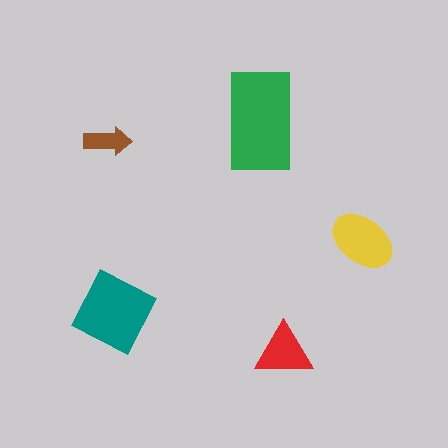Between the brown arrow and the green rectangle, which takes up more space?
The green rectangle.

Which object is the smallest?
The brown arrow.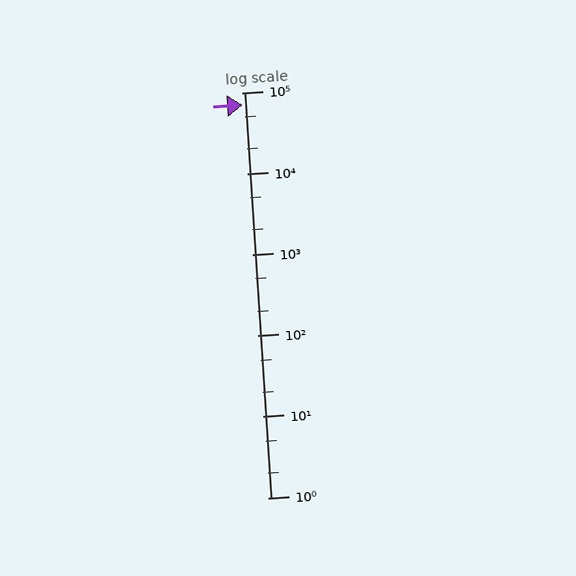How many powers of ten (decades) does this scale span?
The scale spans 5 decades, from 1 to 100000.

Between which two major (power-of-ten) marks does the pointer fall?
The pointer is between 10000 and 100000.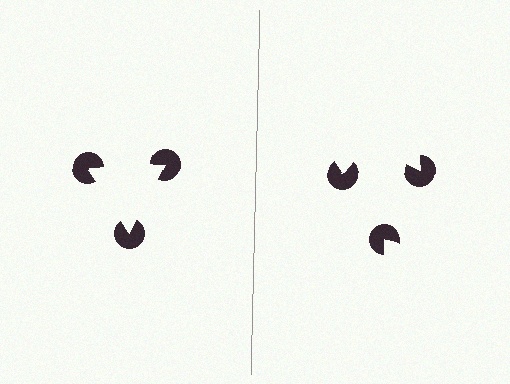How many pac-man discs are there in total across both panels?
6 — 3 on each side.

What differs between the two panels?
The pac-man discs are positioned identically on both sides; only the wedge orientations differ. On the left they align to a triangle; on the right they are misaligned.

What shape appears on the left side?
An illusory triangle.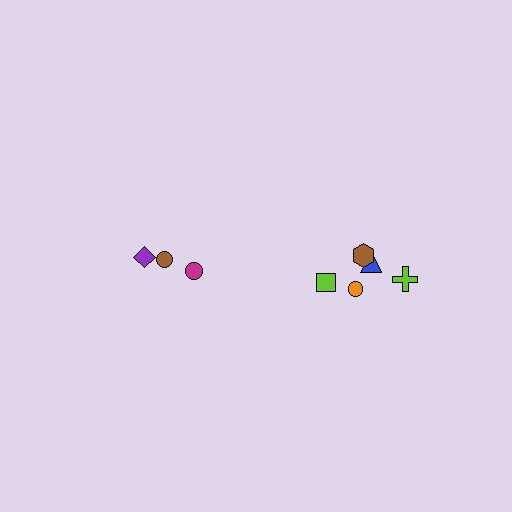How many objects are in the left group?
There are 3 objects.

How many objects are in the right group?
There are 5 objects.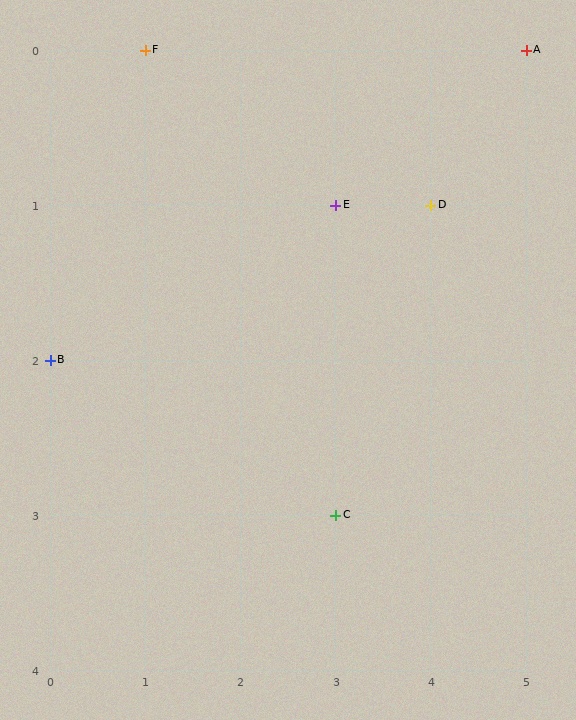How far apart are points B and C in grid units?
Points B and C are 3 columns and 1 row apart (about 3.2 grid units diagonally).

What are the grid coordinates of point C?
Point C is at grid coordinates (3, 3).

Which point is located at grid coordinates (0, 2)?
Point B is at (0, 2).